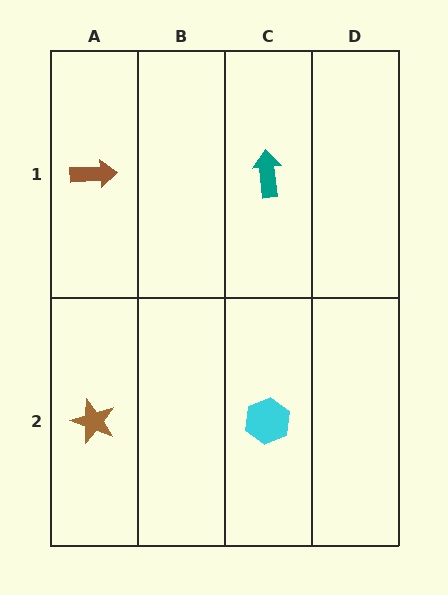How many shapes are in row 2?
2 shapes.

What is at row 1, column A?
A brown arrow.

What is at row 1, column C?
A teal arrow.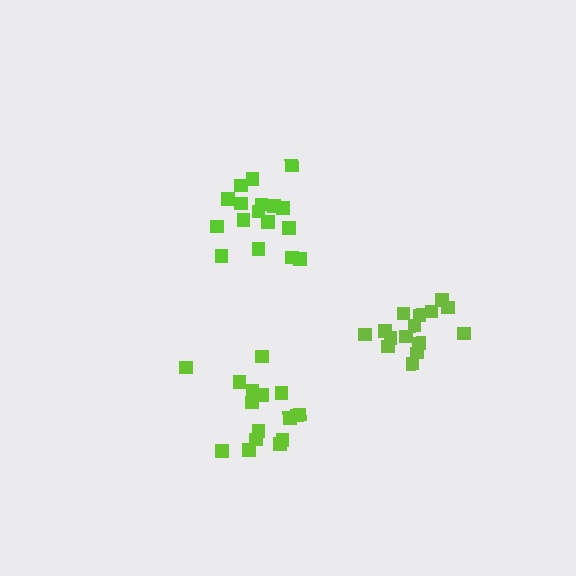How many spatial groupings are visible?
There are 3 spatial groupings.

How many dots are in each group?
Group 1: 16 dots, Group 2: 17 dots, Group 3: 15 dots (48 total).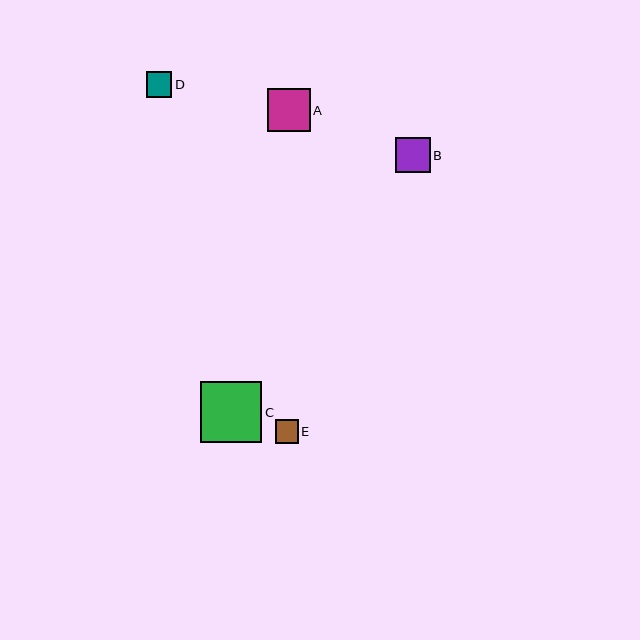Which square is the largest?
Square C is the largest with a size of approximately 61 pixels.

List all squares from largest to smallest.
From largest to smallest: C, A, B, D, E.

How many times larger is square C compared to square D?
Square C is approximately 2.4 times the size of square D.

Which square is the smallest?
Square E is the smallest with a size of approximately 23 pixels.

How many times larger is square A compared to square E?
Square A is approximately 1.8 times the size of square E.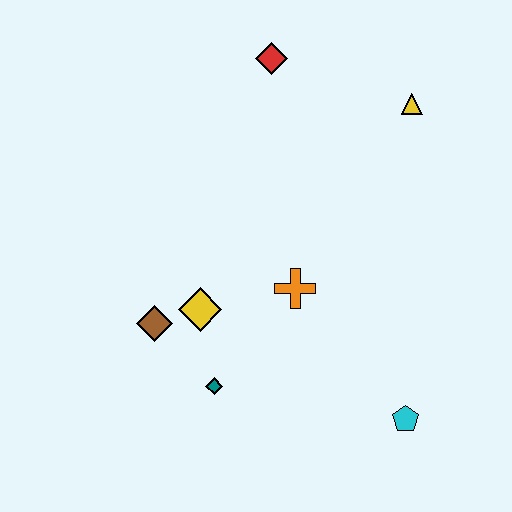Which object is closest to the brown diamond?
The yellow diamond is closest to the brown diamond.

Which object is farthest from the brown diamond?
The yellow triangle is farthest from the brown diamond.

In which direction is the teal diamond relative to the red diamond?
The teal diamond is below the red diamond.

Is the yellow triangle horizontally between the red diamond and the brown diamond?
No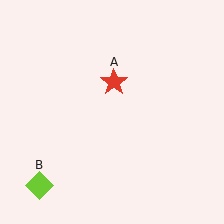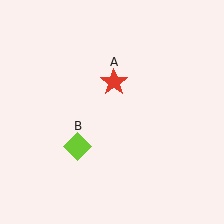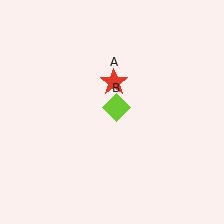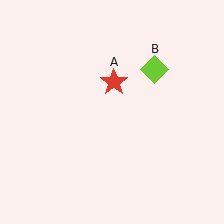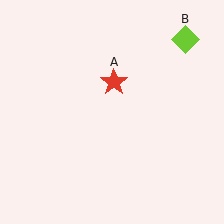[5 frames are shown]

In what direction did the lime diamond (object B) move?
The lime diamond (object B) moved up and to the right.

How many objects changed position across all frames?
1 object changed position: lime diamond (object B).